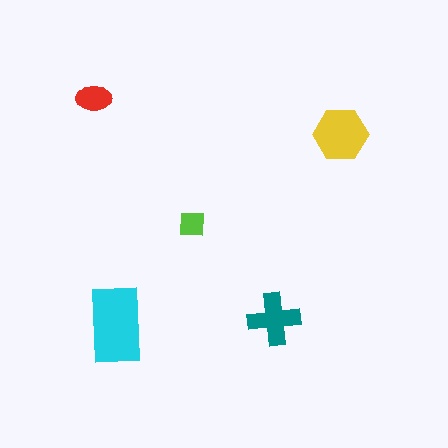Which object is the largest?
The cyan rectangle.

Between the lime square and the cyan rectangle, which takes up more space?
The cyan rectangle.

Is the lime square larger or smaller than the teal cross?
Smaller.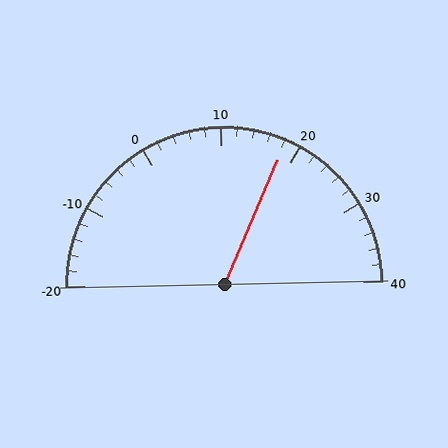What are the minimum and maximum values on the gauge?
The gauge ranges from -20 to 40.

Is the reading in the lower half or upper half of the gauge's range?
The reading is in the upper half of the range (-20 to 40).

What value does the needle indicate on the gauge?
The needle indicates approximately 18.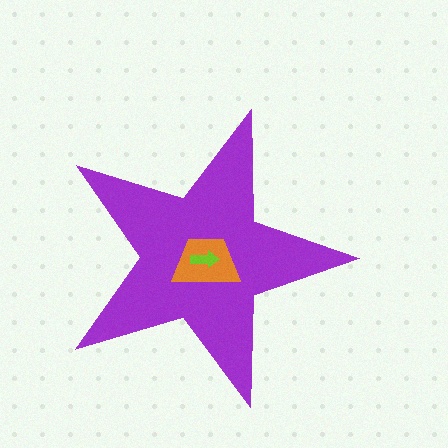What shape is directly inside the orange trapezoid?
The lime arrow.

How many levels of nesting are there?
3.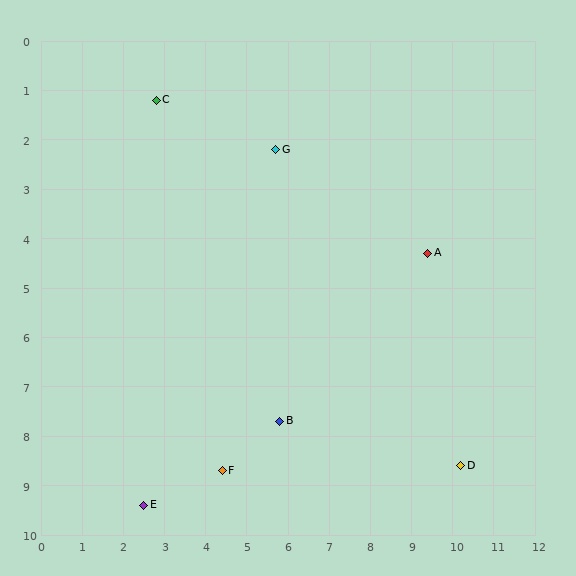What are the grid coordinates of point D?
Point D is at approximately (10.2, 8.6).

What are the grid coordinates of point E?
Point E is at approximately (2.5, 9.4).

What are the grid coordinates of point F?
Point F is at approximately (4.4, 8.7).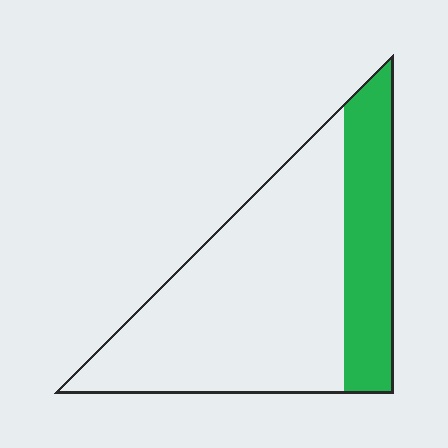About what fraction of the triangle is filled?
About one quarter (1/4).